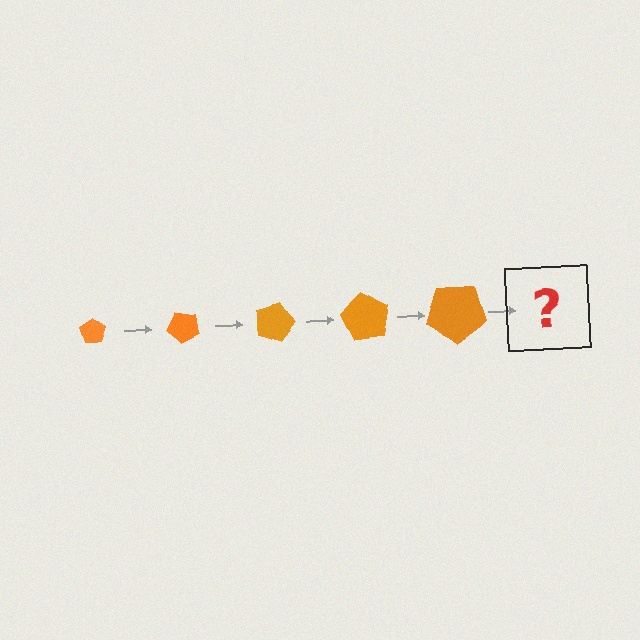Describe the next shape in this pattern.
It should be a pentagon, larger than the previous one and rotated 225 degrees from the start.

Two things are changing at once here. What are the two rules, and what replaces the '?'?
The two rules are that the pentagon grows larger each step and it rotates 45 degrees each step. The '?' should be a pentagon, larger than the previous one and rotated 225 degrees from the start.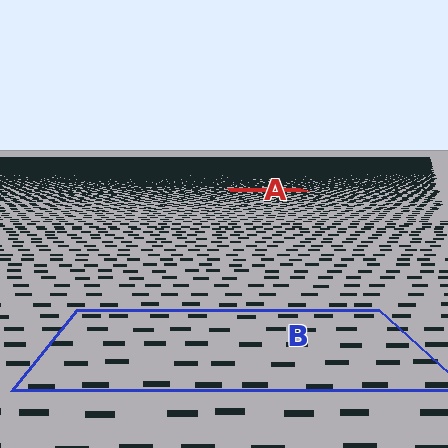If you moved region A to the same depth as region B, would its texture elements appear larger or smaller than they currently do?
They would appear larger. At a closer depth, the same texture elements are projected at a bigger on-screen size.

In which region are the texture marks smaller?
The texture marks are smaller in region A, because it is farther away.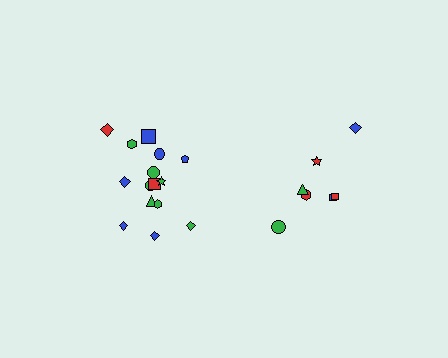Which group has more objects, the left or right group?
The left group.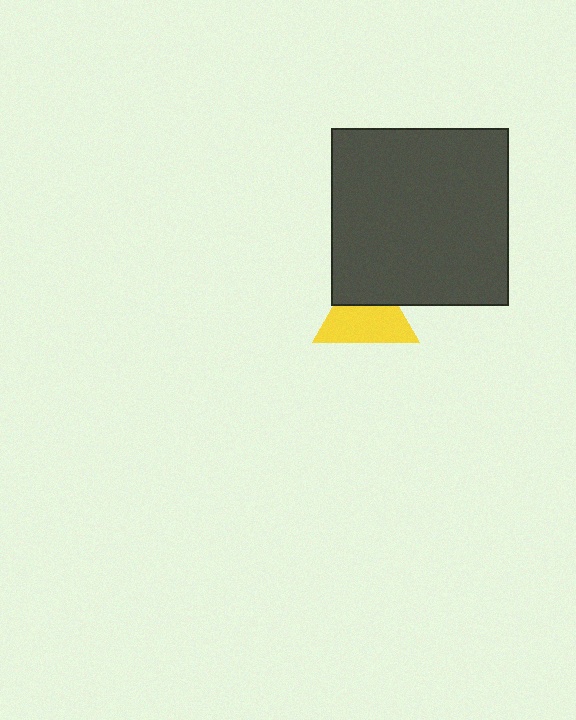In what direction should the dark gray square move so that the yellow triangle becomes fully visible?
The dark gray square should move up. That is the shortest direction to clear the overlap and leave the yellow triangle fully visible.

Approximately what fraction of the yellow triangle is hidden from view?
Roughly 36% of the yellow triangle is hidden behind the dark gray square.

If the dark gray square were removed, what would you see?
You would see the complete yellow triangle.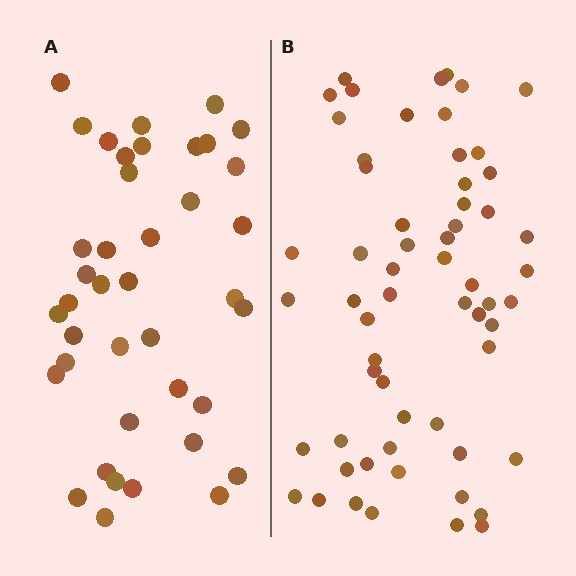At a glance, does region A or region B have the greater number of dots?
Region B (the right region) has more dots.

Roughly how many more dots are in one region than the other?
Region B has approximately 20 more dots than region A.